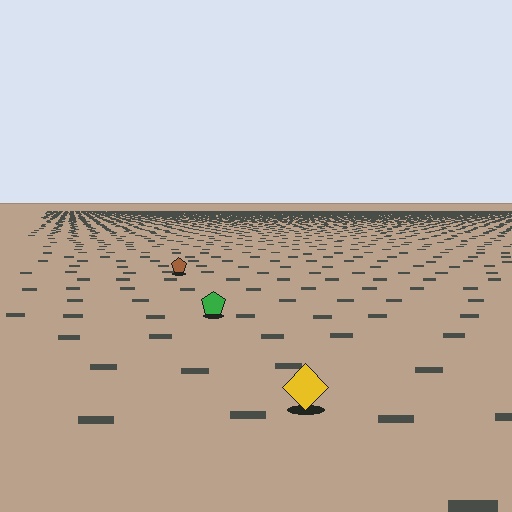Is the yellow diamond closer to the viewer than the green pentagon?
Yes. The yellow diamond is closer — you can tell from the texture gradient: the ground texture is coarser near it.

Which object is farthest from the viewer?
The brown pentagon is farthest from the viewer. It appears smaller and the ground texture around it is denser.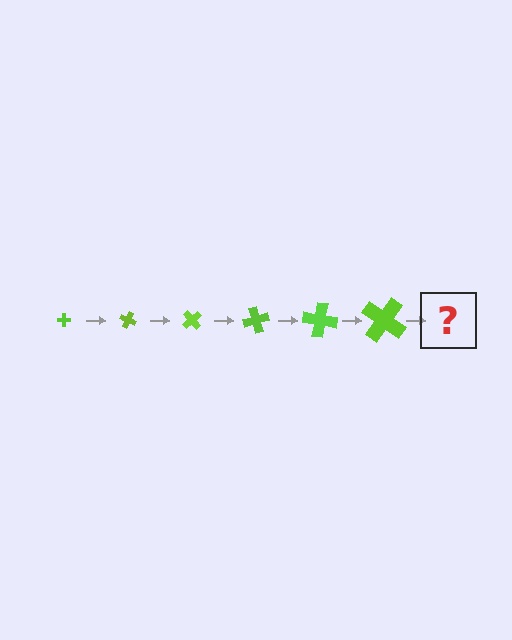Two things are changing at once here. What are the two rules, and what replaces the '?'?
The two rules are that the cross grows larger each step and it rotates 25 degrees each step. The '?' should be a cross, larger than the previous one and rotated 150 degrees from the start.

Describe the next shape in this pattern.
It should be a cross, larger than the previous one and rotated 150 degrees from the start.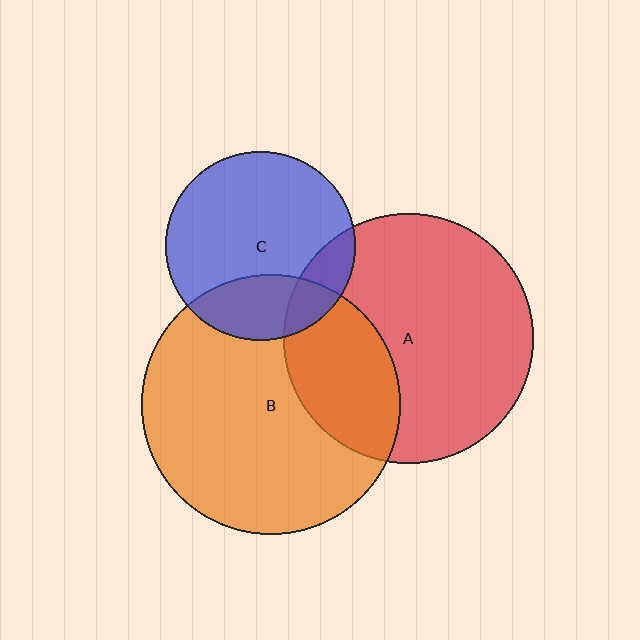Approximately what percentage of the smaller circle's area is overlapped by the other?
Approximately 30%.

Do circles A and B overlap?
Yes.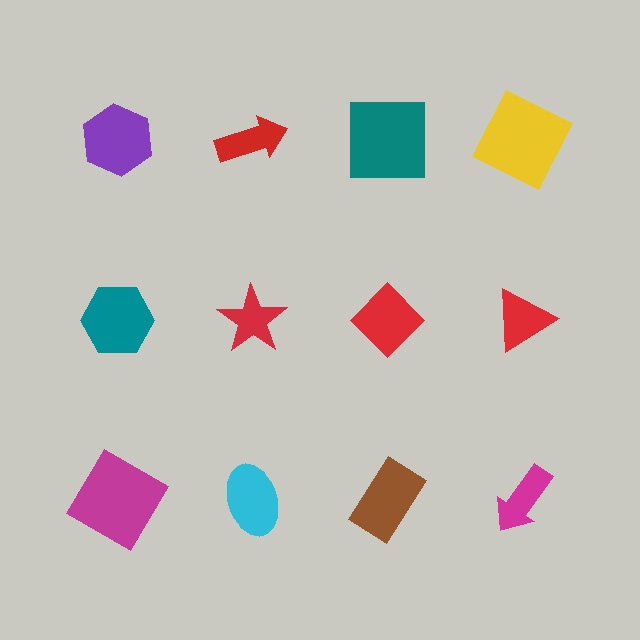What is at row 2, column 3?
A red diamond.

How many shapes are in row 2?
4 shapes.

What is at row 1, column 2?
A red arrow.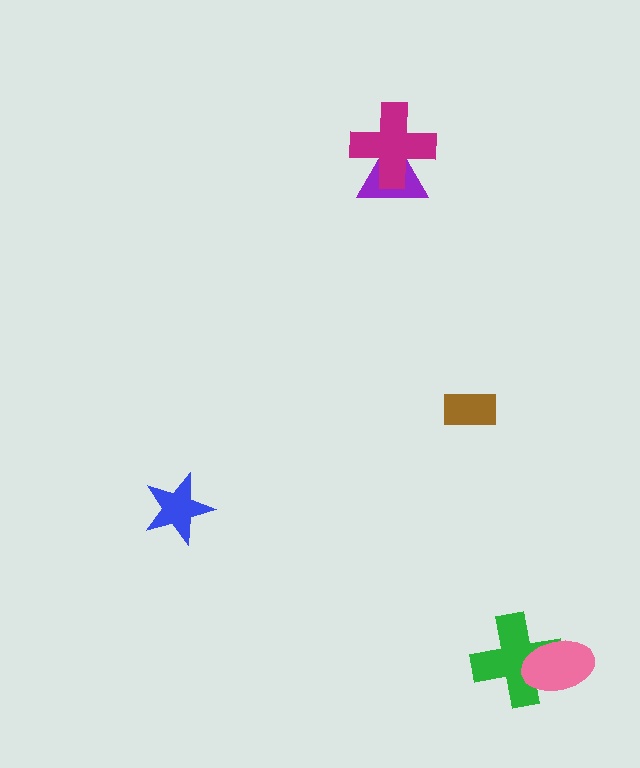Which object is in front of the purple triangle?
The magenta cross is in front of the purple triangle.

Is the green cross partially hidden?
Yes, it is partially covered by another shape.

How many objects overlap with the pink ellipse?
1 object overlaps with the pink ellipse.